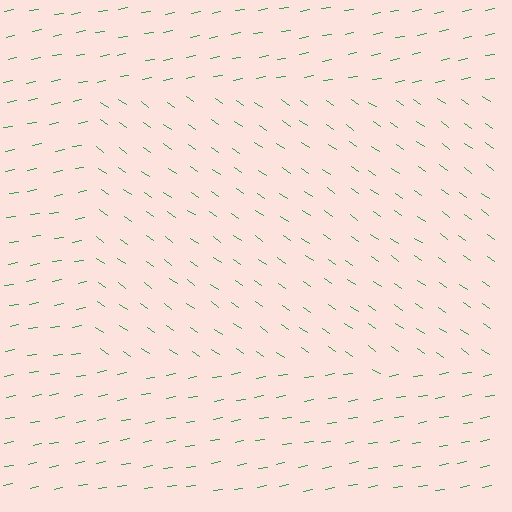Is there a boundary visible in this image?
Yes, there is a texture boundary formed by a change in line orientation.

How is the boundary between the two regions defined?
The boundary is defined purely by a change in line orientation (approximately 45 degrees difference). All lines are the same color and thickness.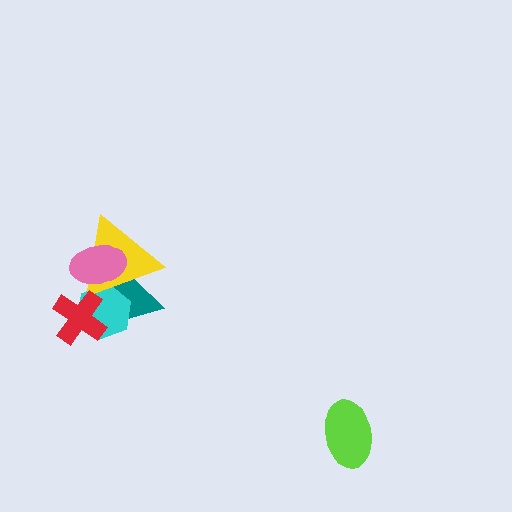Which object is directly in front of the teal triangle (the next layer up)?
The cyan hexagon is directly in front of the teal triangle.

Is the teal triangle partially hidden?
Yes, it is partially covered by another shape.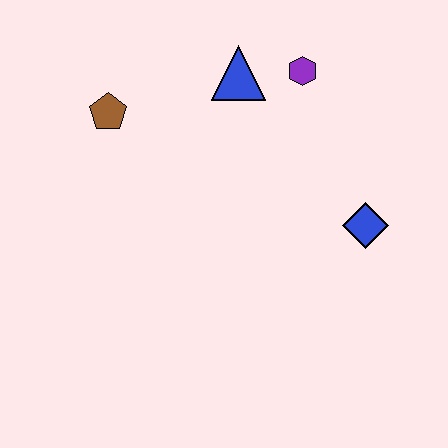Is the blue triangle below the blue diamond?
No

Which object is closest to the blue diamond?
The purple hexagon is closest to the blue diamond.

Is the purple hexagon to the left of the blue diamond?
Yes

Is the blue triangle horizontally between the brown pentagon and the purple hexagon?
Yes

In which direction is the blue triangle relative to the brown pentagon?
The blue triangle is to the right of the brown pentagon.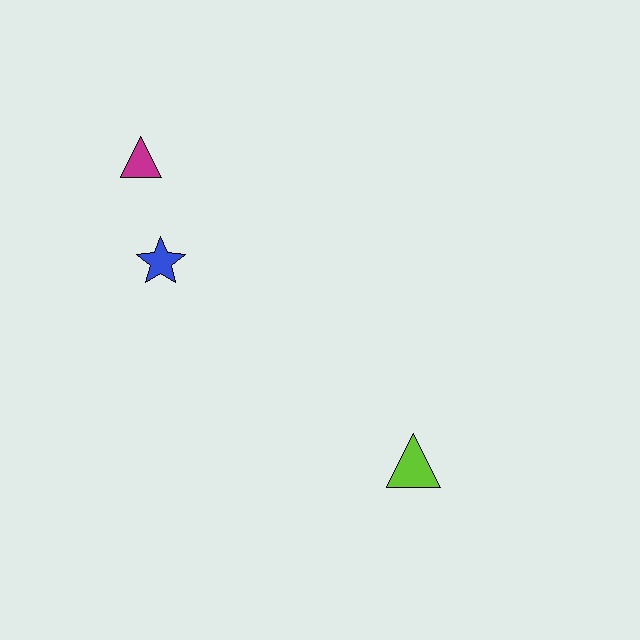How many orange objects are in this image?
There are no orange objects.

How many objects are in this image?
There are 3 objects.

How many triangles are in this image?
There are 2 triangles.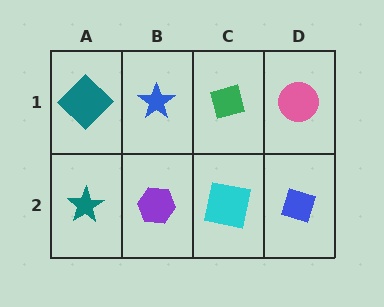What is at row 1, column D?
A pink circle.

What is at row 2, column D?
A blue diamond.